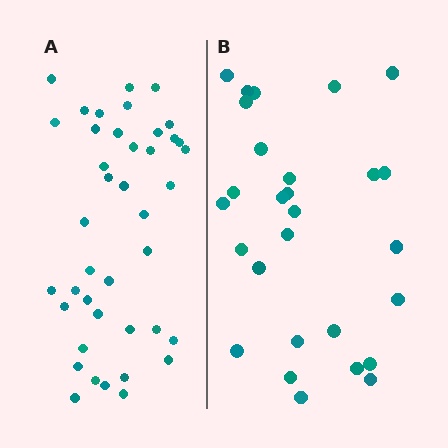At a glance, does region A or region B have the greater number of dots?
Region A (the left region) has more dots.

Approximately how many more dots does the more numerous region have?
Region A has approximately 15 more dots than region B.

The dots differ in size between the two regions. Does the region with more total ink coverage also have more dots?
No. Region B has more total ink coverage because its dots are larger, but region A actually contains more individual dots. Total area can be misleading — the number of items is what matters here.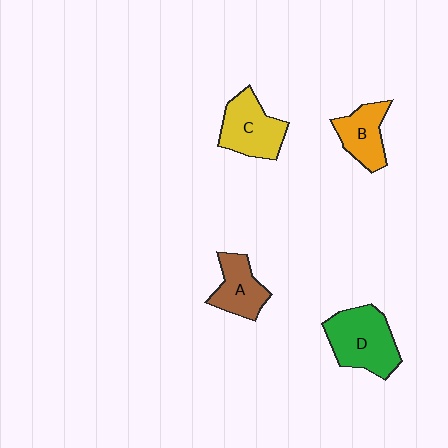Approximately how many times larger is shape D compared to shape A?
Approximately 1.5 times.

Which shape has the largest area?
Shape D (green).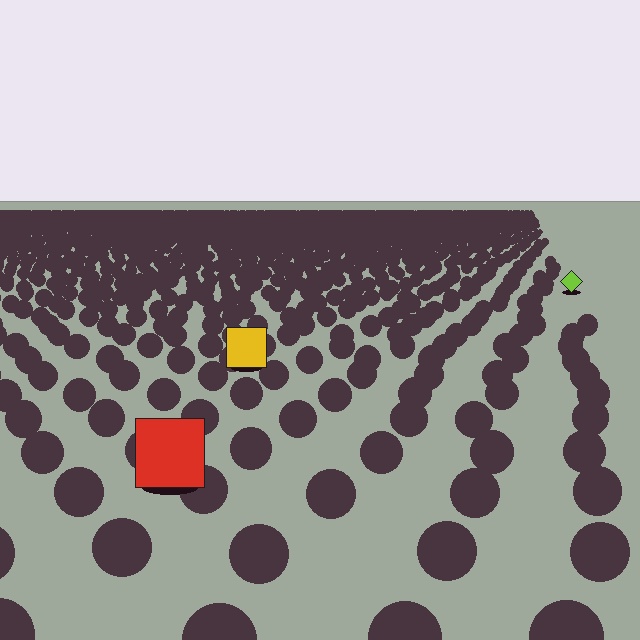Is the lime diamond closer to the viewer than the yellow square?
No. The yellow square is closer — you can tell from the texture gradient: the ground texture is coarser near it.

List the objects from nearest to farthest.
From nearest to farthest: the red square, the yellow square, the lime diamond.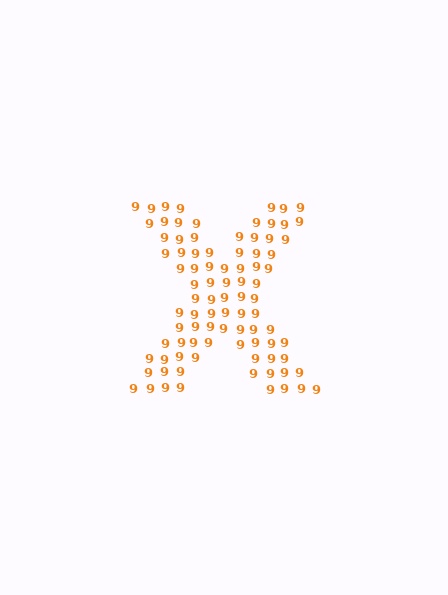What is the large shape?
The large shape is the letter X.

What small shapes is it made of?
It is made of small digit 9's.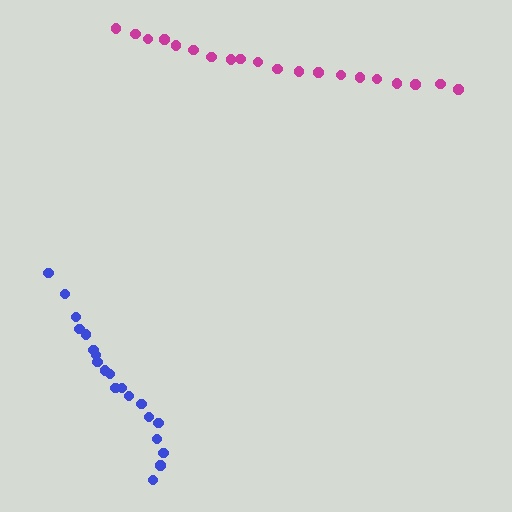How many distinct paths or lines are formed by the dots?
There are 2 distinct paths.